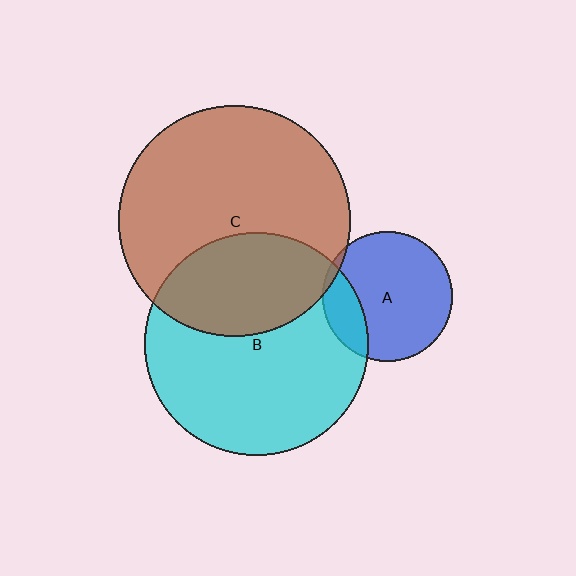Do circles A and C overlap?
Yes.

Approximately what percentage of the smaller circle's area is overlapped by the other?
Approximately 5%.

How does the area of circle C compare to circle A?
Approximately 3.1 times.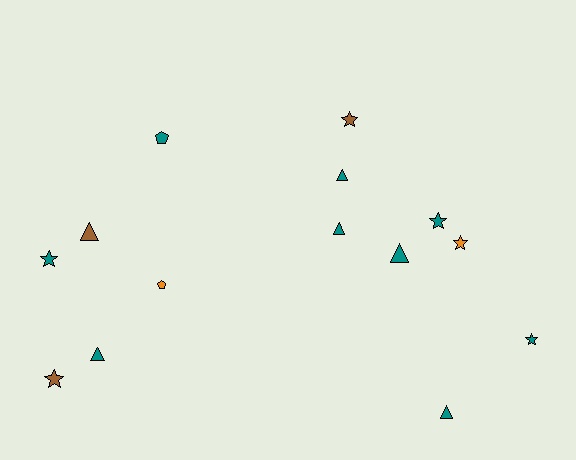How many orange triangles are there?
There are no orange triangles.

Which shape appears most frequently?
Star, with 6 objects.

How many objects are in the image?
There are 14 objects.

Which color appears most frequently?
Teal, with 9 objects.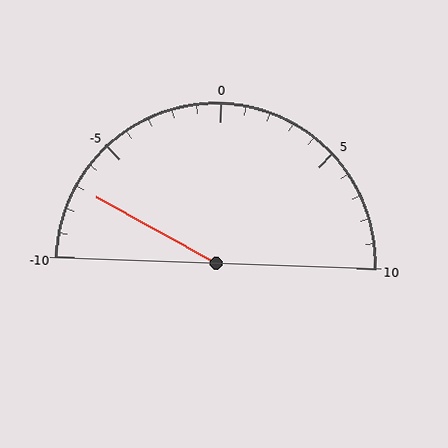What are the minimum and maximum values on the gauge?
The gauge ranges from -10 to 10.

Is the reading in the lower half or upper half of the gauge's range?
The reading is in the lower half of the range (-10 to 10).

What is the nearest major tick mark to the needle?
The nearest major tick mark is -5.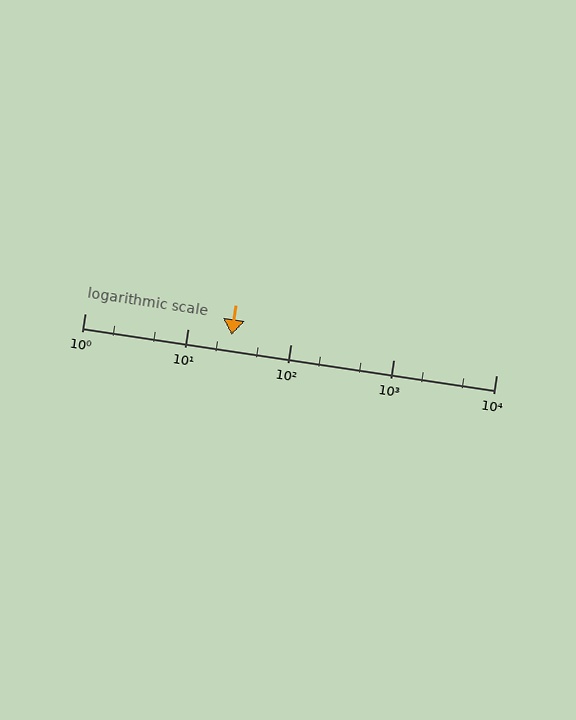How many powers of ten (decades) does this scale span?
The scale spans 4 decades, from 1 to 10000.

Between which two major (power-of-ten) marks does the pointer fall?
The pointer is between 10 and 100.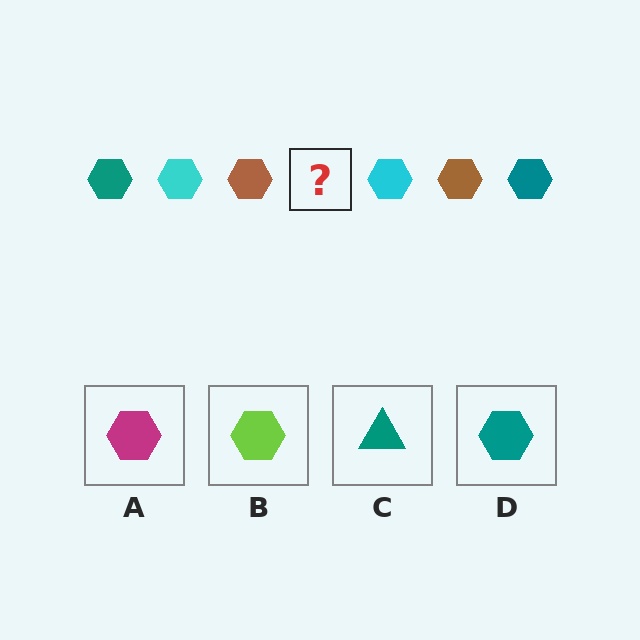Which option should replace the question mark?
Option D.